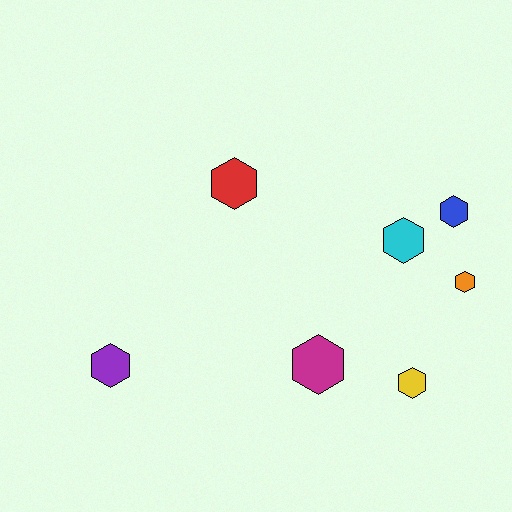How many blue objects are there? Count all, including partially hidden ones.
There is 1 blue object.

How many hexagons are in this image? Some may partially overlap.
There are 7 hexagons.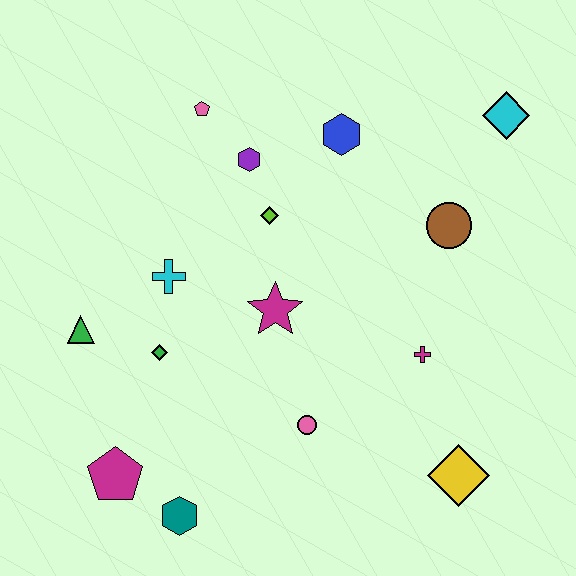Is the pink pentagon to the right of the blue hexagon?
No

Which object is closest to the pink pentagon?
The purple hexagon is closest to the pink pentagon.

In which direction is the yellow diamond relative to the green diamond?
The yellow diamond is to the right of the green diamond.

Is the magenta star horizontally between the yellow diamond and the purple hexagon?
Yes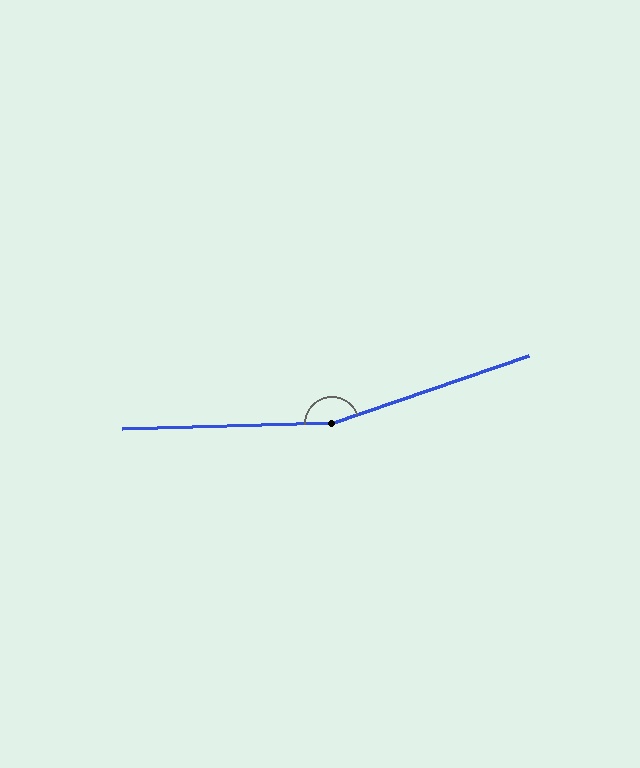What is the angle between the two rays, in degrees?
Approximately 163 degrees.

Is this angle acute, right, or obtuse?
It is obtuse.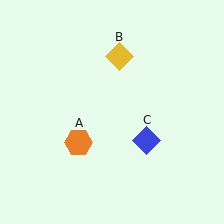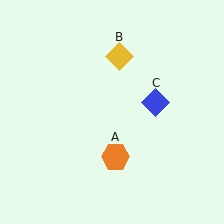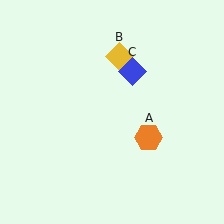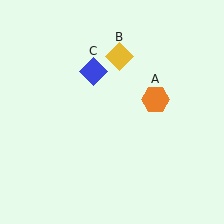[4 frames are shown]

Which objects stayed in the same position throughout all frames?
Yellow diamond (object B) remained stationary.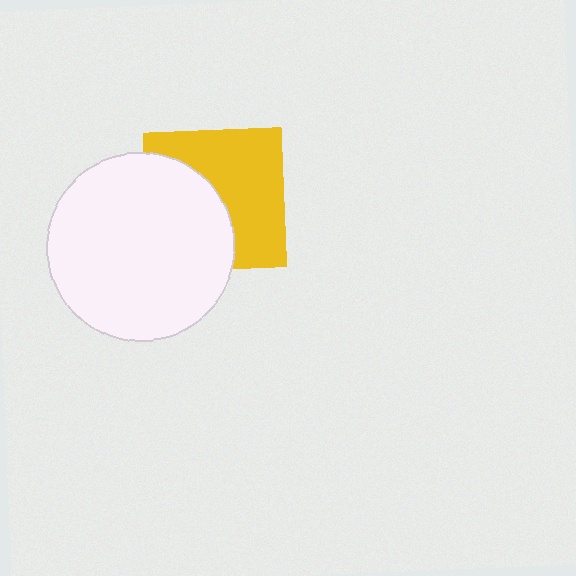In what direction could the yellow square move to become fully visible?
The yellow square could move right. That would shift it out from behind the white circle entirely.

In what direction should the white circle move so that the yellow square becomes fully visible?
The white circle should move left. That is the shortest direction to clear the overlap and leave the yellow square fully visible.